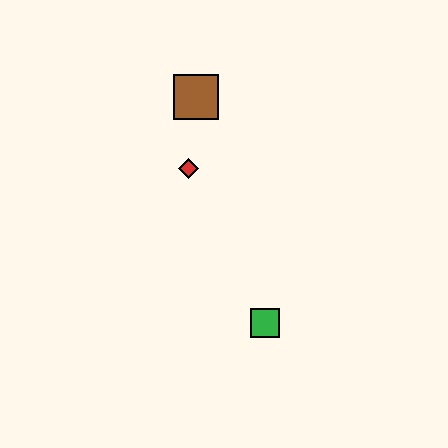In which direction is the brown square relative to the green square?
The brown square is above the green square.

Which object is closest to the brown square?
The red diamond is closest to the brown square.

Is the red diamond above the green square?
Yes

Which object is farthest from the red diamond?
The green square is farthest from the red diamond.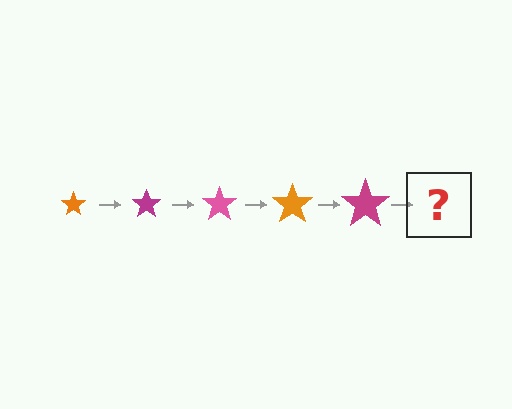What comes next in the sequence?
The next element should be a pink star, larger than the previous one.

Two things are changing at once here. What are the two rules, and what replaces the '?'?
The two rules are that the star grows larger each step and the color cycles through orange, magenta, and pink. The '?' should be a pink star, larger than the previous one.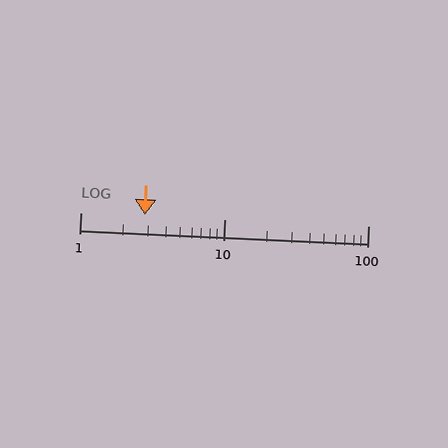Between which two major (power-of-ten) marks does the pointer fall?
The pointer is between 1 and 10.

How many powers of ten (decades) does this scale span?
The scale spans 2 decades, from 1 to 100.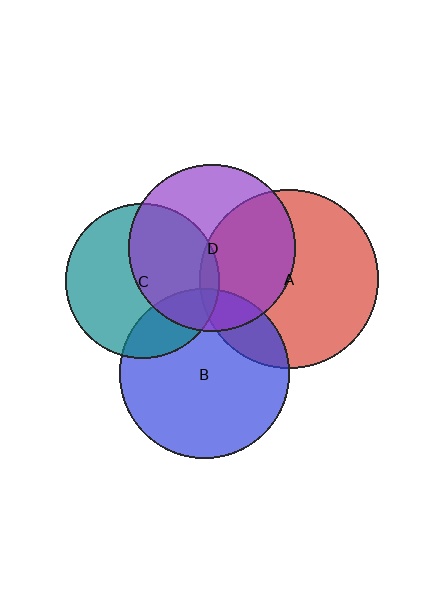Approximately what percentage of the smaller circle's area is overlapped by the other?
Approximately 5%.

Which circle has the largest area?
Circle A (red).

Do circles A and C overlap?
Yes.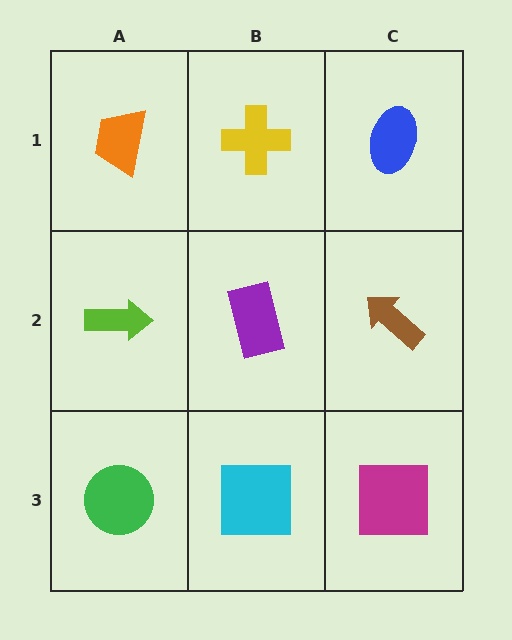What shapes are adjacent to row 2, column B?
A yellow cross (row 1, column B), a cyan square (row 3, column B), a lime arrow (row 2, column A), a brown arrow (row 2, column C).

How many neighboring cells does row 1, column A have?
2.